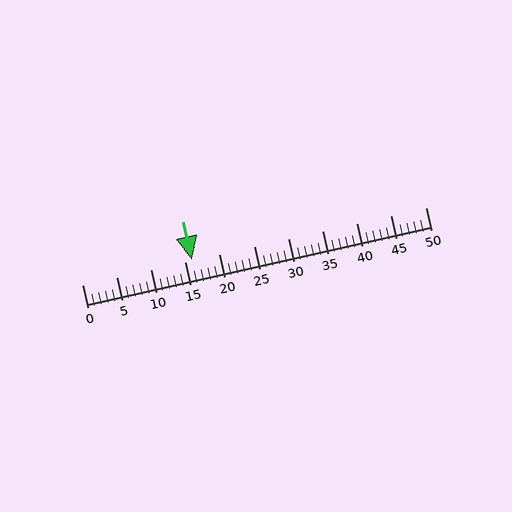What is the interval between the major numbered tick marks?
The major tick marks are spaced 5 units apart.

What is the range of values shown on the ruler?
The ruler shows values from 0 to 50.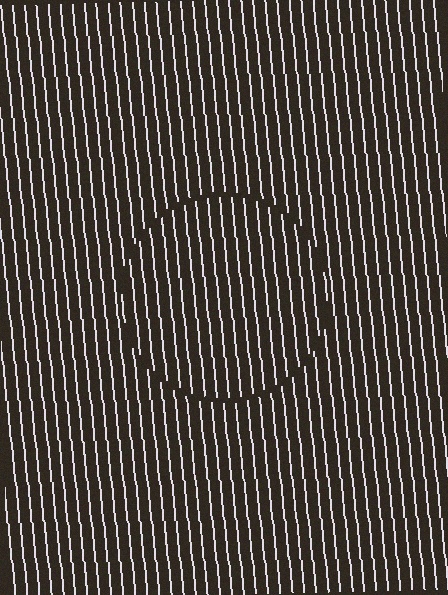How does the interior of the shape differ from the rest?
The interior of the shape contains the same grating, shifted by half a period — the contour is defined by the phase discontinuity where line-ends from the inner and outer gratings abut.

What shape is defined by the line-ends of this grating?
An illusory circle. The interior of the shape contains the same grating, shifted by half a period — the contour is defined by the phase discontinuity where line-ends from the inner and outer gratings abut.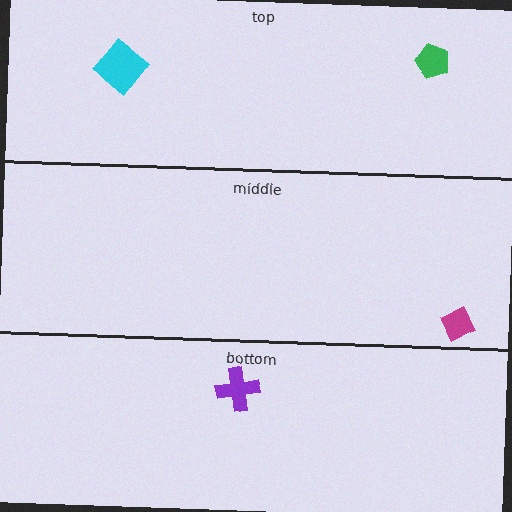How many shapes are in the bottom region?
1.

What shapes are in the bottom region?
The purple cross.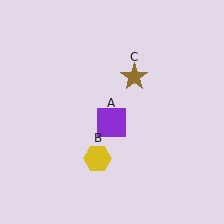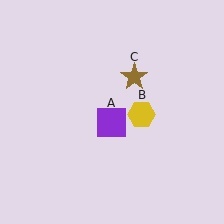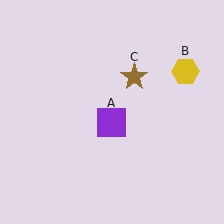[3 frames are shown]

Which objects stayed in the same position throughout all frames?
Purple square (object A) and brown star (object C) remained stationary.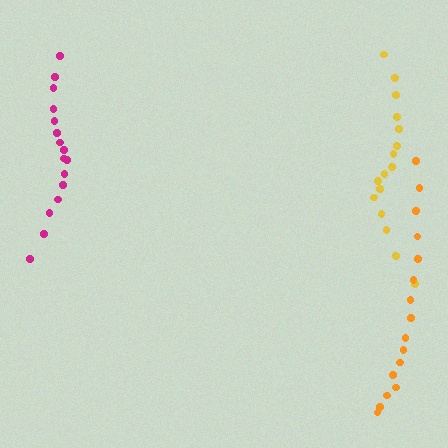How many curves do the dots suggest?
There are 3 distinct paths.